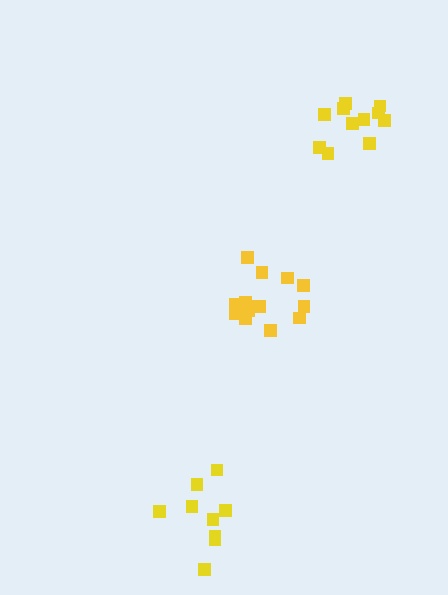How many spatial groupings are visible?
There are 3 spatial groupings.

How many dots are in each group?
Group 1: 11 dots, Group 2: 14 dots, Group 3: 9 dots (34 total).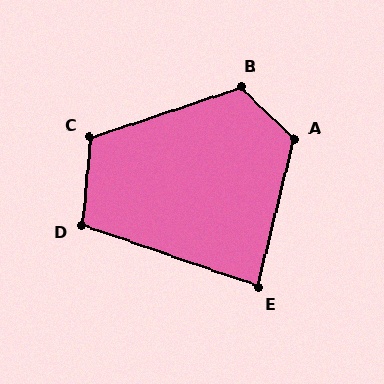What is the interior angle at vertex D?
Approximately 103 degrees (obtuse).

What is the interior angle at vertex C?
Approximately 114 degrees (obtuse).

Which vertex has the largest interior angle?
A, at approximately 120 degrees.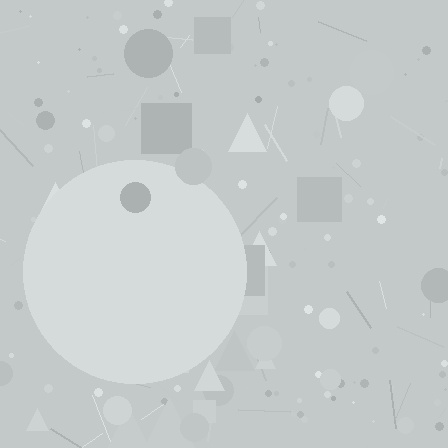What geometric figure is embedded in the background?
A circle is embedded in the background.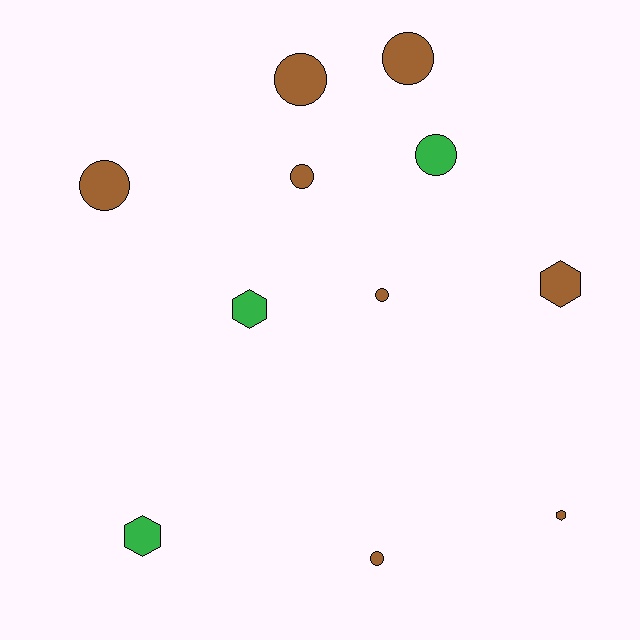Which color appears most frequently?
Brown, with 8 objects.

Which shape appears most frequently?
Circle, with 7 objects.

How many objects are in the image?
There are 11 objects.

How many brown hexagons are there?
There are 2 brown hexagons.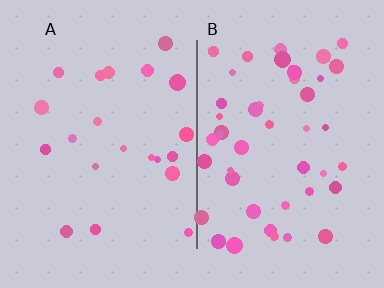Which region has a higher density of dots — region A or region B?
B (the right).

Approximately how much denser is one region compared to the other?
Approximately 2.2× — region B over region A.